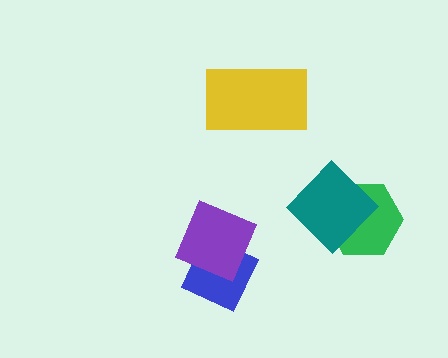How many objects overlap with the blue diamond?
1 object overlaps with the blue diamond.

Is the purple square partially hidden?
No, no other shape covers it.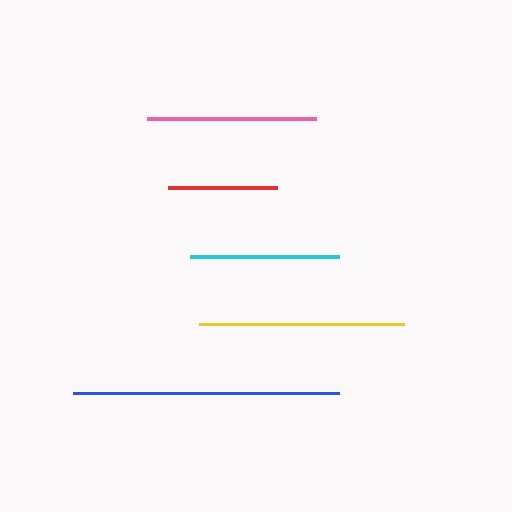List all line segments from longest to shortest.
From longest to shortest: blue, yellow, pink, cyan, red.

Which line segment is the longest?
The blue line is the longest at approximately 266 pixels.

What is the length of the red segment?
The red segment is approximately 109 pixels long.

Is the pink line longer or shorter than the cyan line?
The pink line is longer than the cyan line.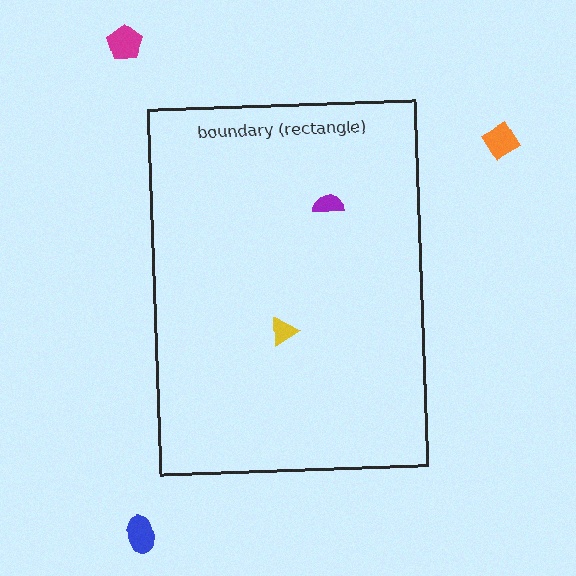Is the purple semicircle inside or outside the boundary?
Inside.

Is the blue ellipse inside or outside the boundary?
Outside.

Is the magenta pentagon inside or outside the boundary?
Outside.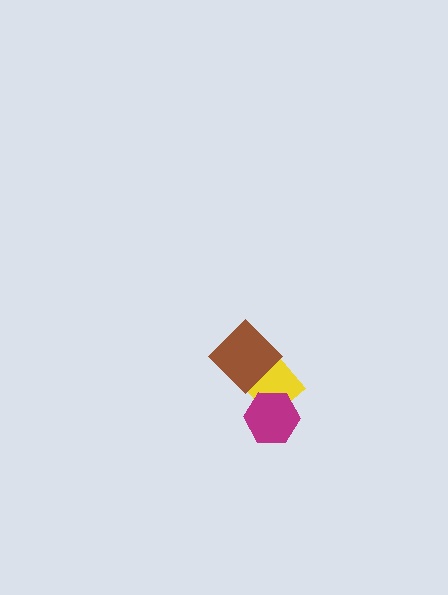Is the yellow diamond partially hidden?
Yes, it is partially covered by another shape.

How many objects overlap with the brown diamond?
1 object overlaps with the brown diamond.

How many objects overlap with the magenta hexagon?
1 object overlaps with the magenta hexagon.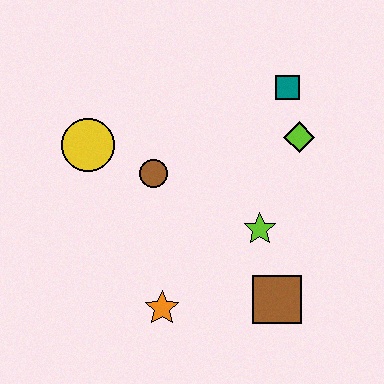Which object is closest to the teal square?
The lime diamond is closest to the teal square.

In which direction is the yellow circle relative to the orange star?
The yellow circle is above the orange star.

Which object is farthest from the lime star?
The yellow circle is farthest from the lime star.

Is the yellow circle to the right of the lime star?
No